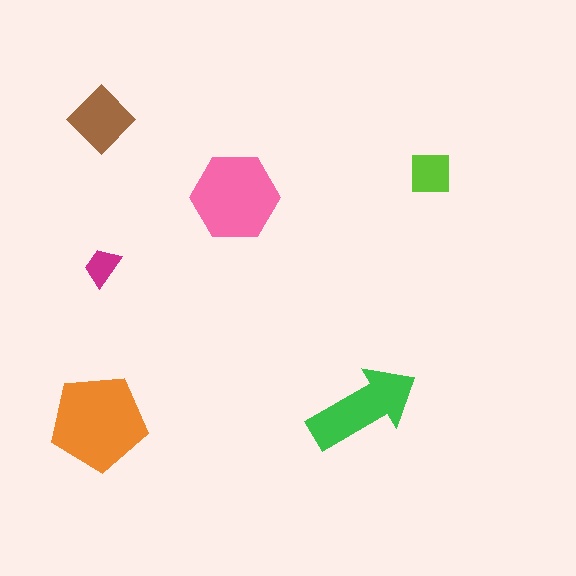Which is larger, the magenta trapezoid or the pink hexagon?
The pink hexagon.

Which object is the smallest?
The magenta trapezoid.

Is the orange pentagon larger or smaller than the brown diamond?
Larger.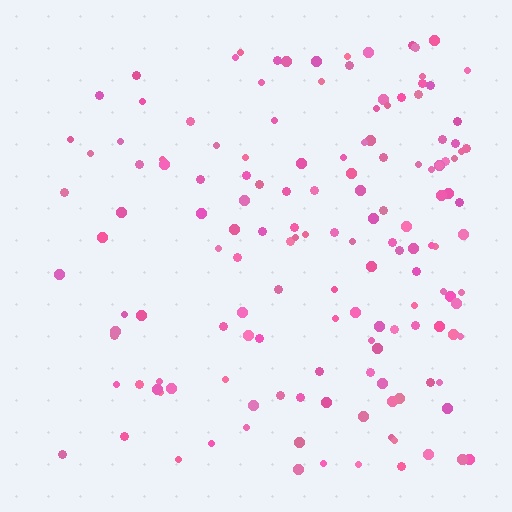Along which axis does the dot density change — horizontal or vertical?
Horizontal.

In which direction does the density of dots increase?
From left to right, with the right side densest.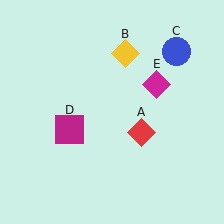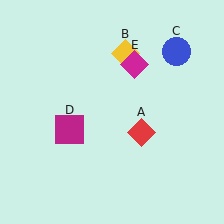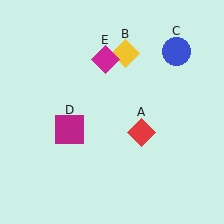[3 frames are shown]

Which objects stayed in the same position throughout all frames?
Red diamond (object A) and yellow diamond (object B) and blue circle (object C) and magenta square (object D) remained stationary.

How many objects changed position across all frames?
1 object changed position: magenta diamond (object E).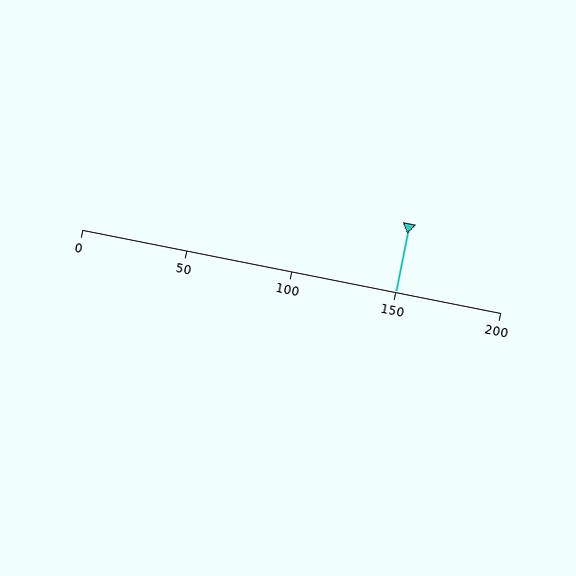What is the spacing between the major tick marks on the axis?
The major ticks are spaced 50 apart.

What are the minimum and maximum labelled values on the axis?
The axis runs from 0 to 200.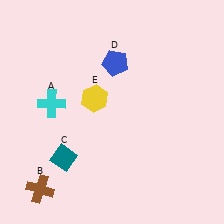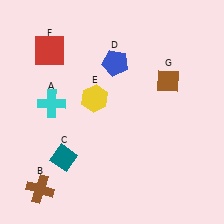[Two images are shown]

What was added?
A red square (F), a brown diamond (G) were added in Image 2.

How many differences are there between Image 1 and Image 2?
There are 2 differences between the two images.